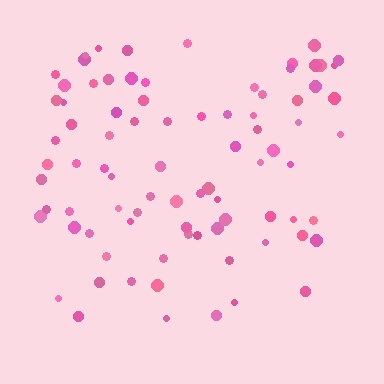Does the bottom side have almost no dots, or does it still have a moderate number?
Still a moderate number, just noticeably fewer than the top.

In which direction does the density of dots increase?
From bottom to top, with the top side densest.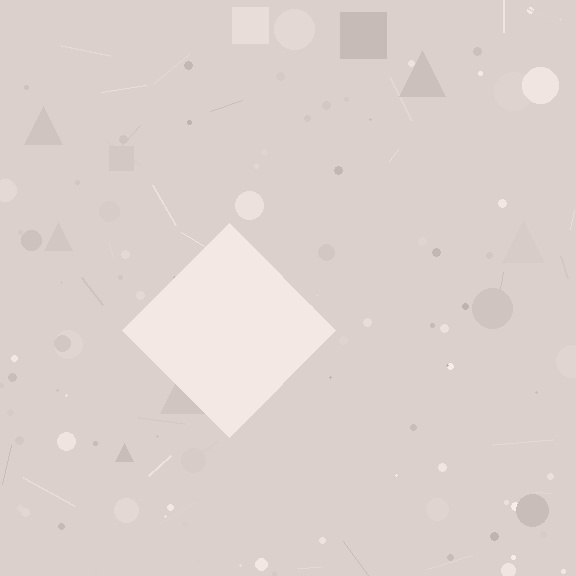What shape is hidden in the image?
A diamond is hidden in the image.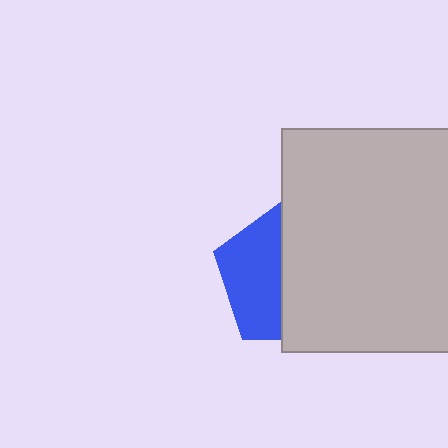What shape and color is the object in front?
The object in front is a light gray square.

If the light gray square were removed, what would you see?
You would see the complete blue pentagon.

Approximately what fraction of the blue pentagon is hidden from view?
Roughly 57% of the blue pentagon is hidden behind the light gray square.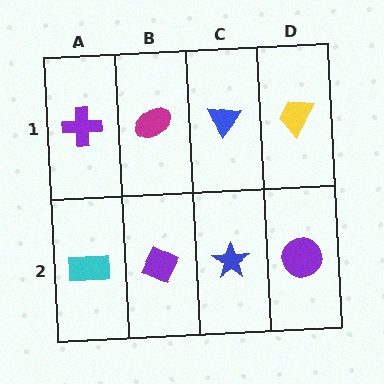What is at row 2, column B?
A purple diamond.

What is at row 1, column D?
A yellow trapezoid.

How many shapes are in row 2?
4 shapes.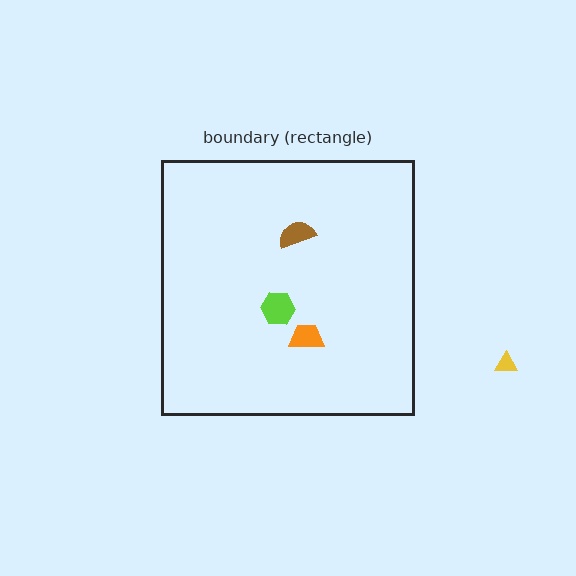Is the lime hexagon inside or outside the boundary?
Inside.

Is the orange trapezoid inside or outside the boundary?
Inside.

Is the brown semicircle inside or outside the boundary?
Inside.